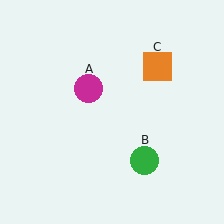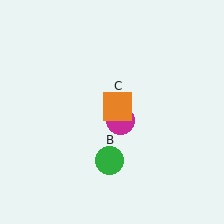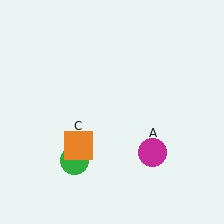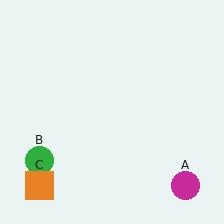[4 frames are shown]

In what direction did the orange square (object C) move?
The orange square (object C) moved down and to the left.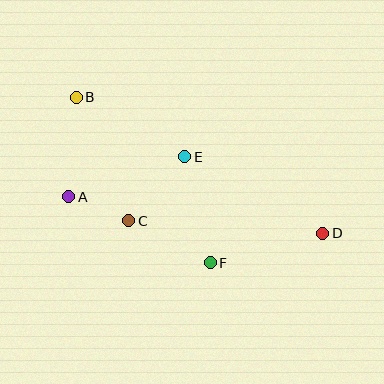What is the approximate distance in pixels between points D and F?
The distance between D and F is approximately 116 pixels.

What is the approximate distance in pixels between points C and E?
The distance between C and E is approximately 85 pixels.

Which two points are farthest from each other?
Points B and D are farthest from each other.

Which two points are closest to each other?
Points A and C are closest to each other.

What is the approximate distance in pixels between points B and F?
The distance between B and F is approximately 213 pixels.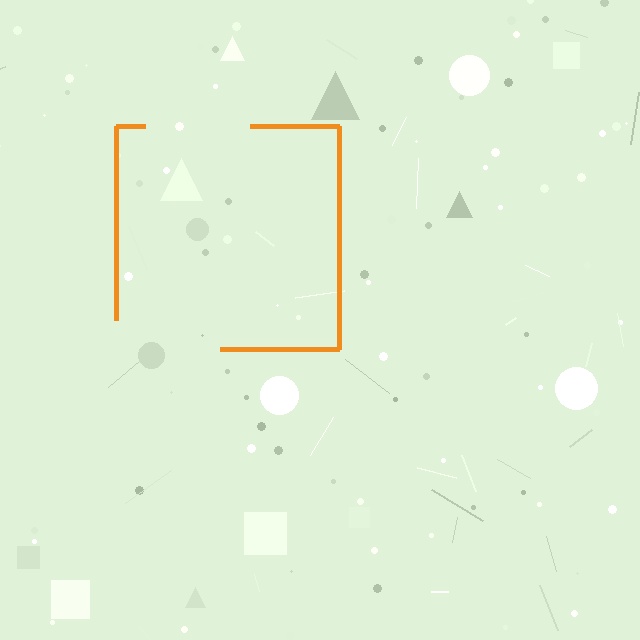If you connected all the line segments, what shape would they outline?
They would outline a square.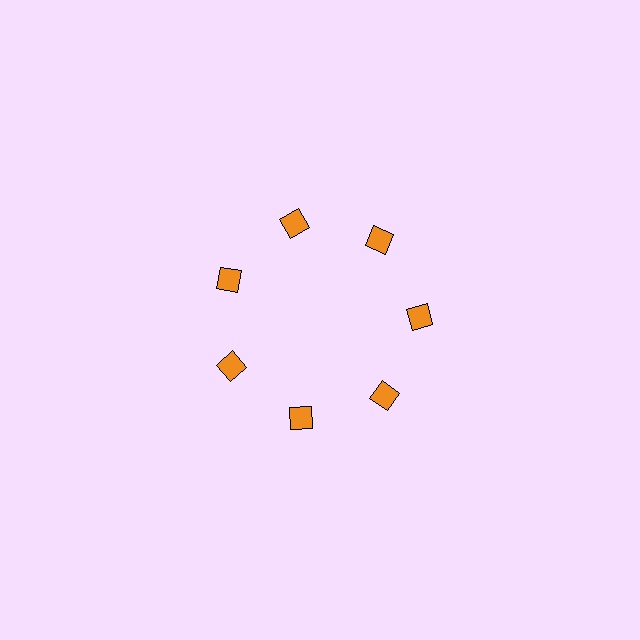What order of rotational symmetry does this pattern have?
This pattern has 7-fold rotational symmetry.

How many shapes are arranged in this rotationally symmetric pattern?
There are 7 shapes, arranged in 7 groups of 1.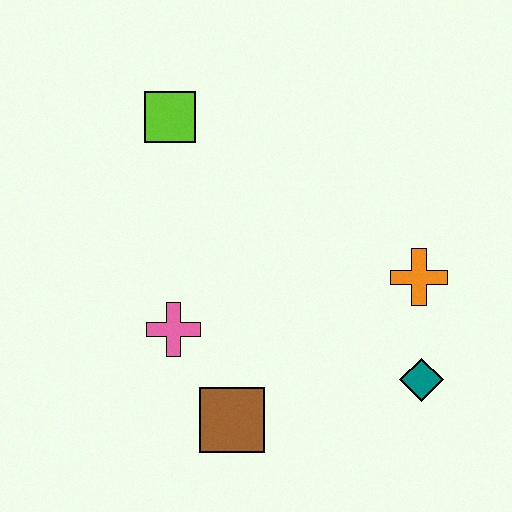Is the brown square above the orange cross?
No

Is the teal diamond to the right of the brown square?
Yes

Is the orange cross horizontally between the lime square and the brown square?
No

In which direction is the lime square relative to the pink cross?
The lime square is above the pink cross.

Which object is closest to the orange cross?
The teal diamond is closest to the orange cross.